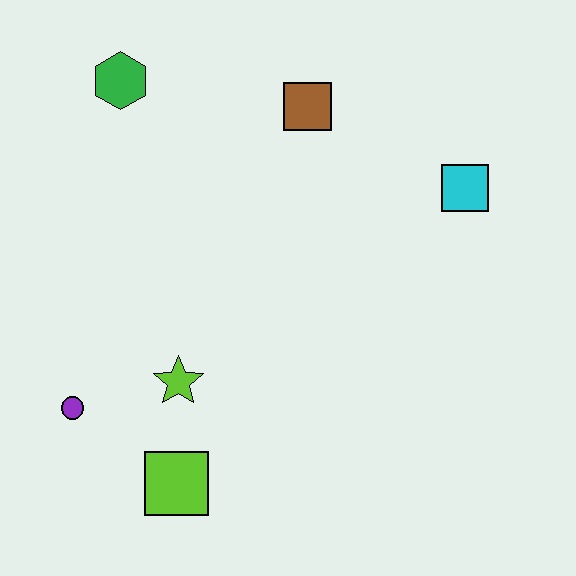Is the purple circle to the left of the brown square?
Yes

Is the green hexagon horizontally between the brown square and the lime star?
No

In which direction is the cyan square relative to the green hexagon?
The cyan square is to the right of the green hexagon.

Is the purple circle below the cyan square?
Yes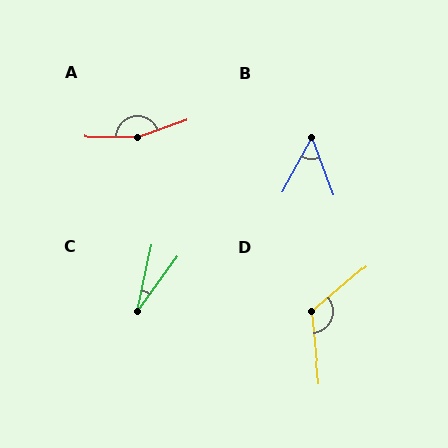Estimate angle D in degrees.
Approximately 124 degrees.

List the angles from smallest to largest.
C (24°), B (49°), D (124°), A (159°).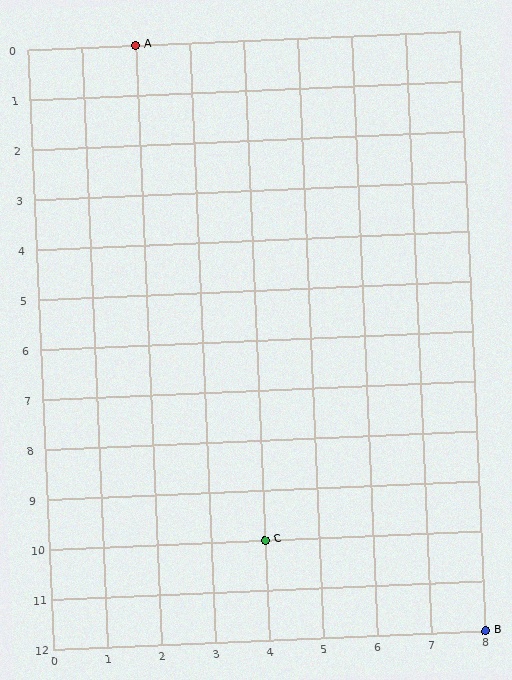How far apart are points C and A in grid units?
Points C and A are 2 columns and 10 rows apart (about 10.2 grid units diagonally).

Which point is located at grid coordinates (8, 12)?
Point B is at (8, 12).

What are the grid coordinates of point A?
Point A is at grid coordinates (2, 0).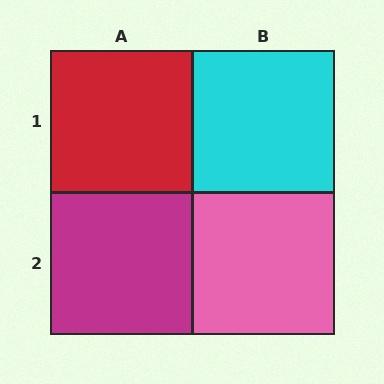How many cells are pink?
1 cell is pink.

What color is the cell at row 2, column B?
Pink.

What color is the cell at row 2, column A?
Magenta.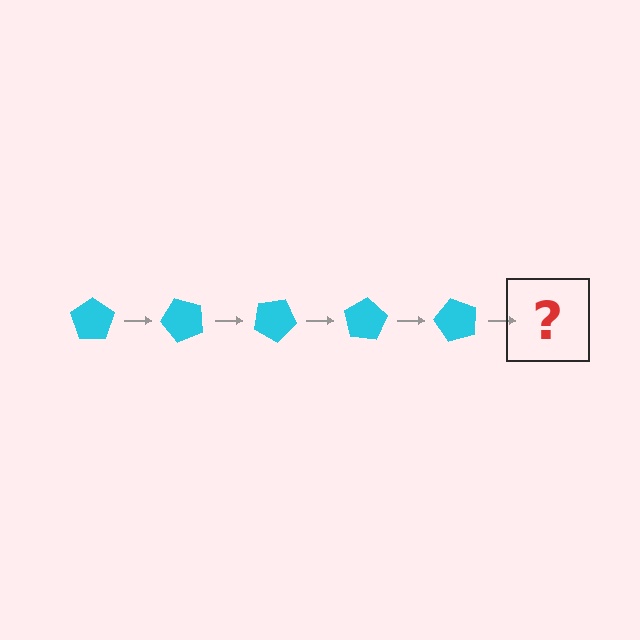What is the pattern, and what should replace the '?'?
The pattern is that the pentagon rotates 50 degrees each step. The '?' should be a cyan pentagon rotated 250 degrees.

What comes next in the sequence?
The next element should be a cyan pentagon rotated 250 degrees.